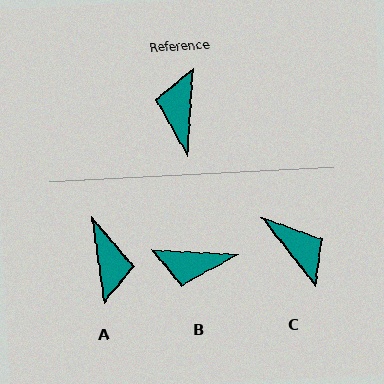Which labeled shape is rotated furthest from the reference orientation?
A, about 169 degrees away.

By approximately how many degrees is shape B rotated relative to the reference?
Approximately 90 degrees counter-clockwise.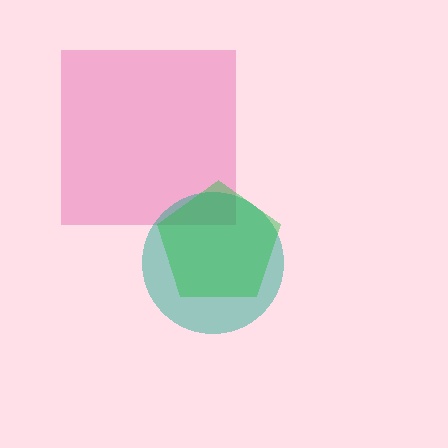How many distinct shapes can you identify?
There are 3 distinct shapes: a pink square, a teal circle, a green pentagon.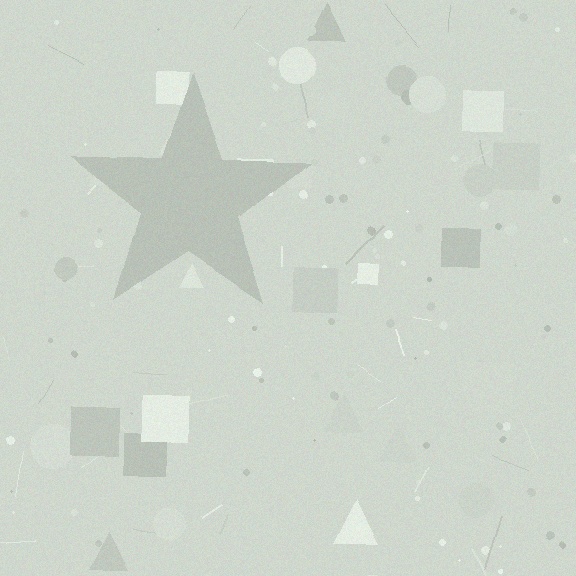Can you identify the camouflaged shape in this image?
The camouflaged shape is a star.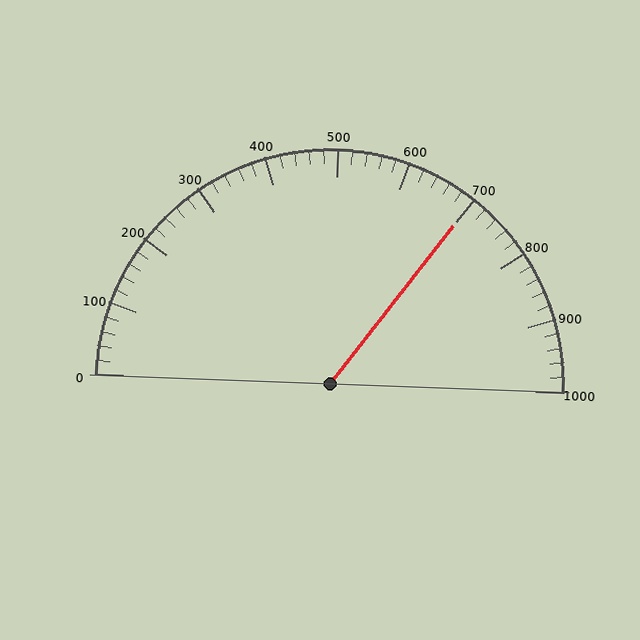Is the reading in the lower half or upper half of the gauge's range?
The reading is in the upper half of the range (0 to 1000).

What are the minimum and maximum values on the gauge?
The gauge ranges from 0 to 1000.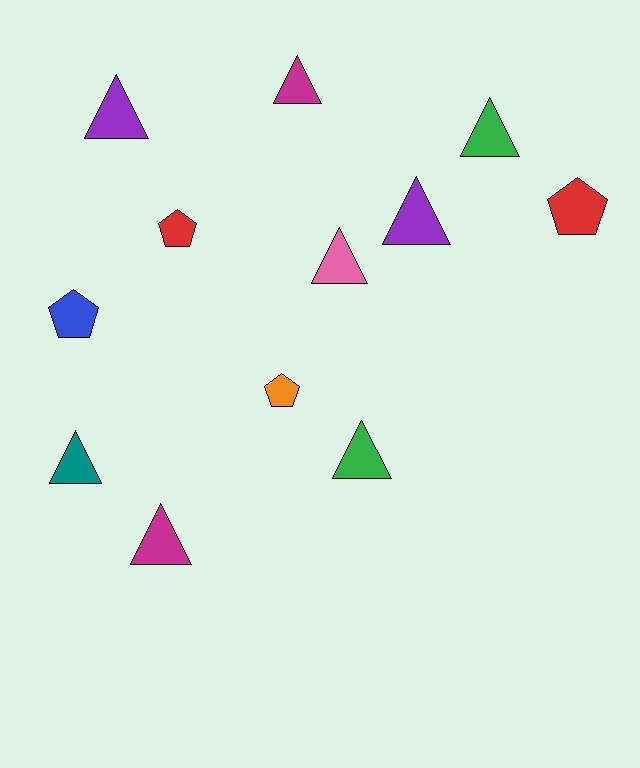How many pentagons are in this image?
There are 4 pentagons.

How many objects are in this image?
There are 12 objects.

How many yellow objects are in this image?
There are no yellow objects.